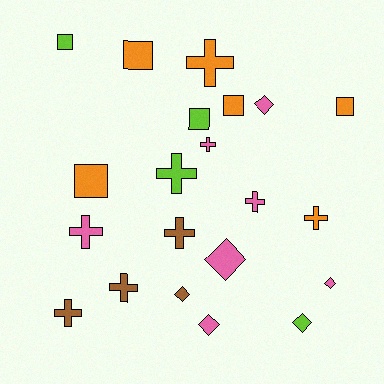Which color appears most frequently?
Pink, with 7 objects.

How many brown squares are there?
There are no brown squares.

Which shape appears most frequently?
Cross, with 9 objects.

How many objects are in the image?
There are 21 objects.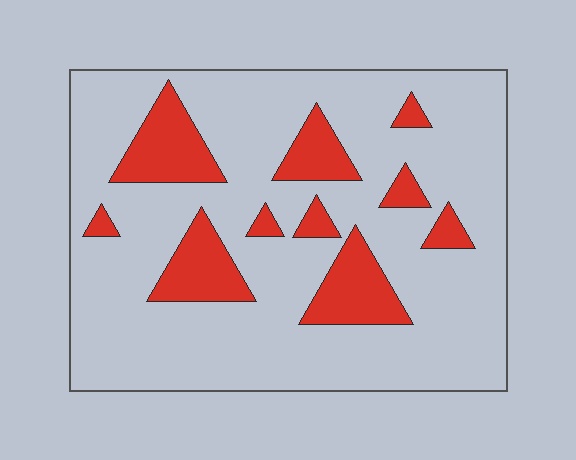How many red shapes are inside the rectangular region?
10.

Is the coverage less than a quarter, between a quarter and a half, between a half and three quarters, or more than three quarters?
Less than a quarter.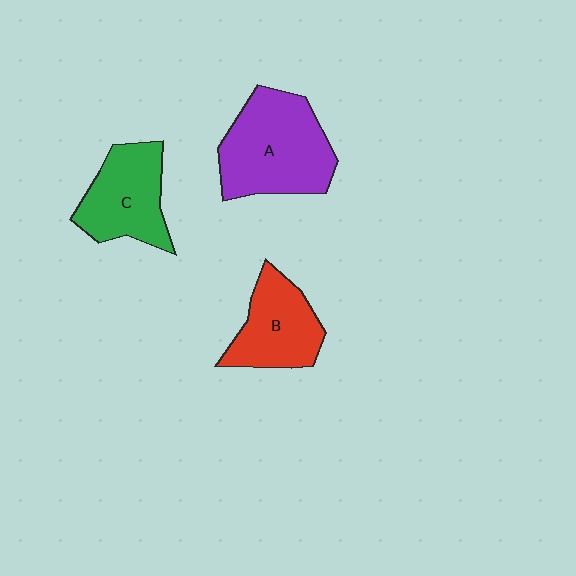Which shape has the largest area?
Shape A (purple).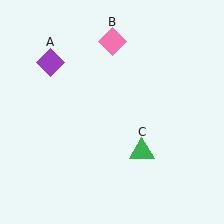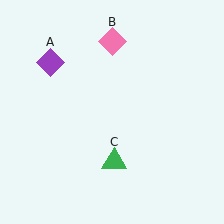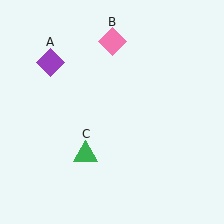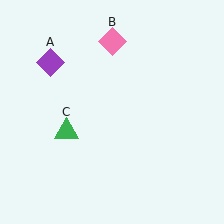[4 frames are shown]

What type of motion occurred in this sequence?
The green triangle (object C) rotated clockwise around the center of the scene.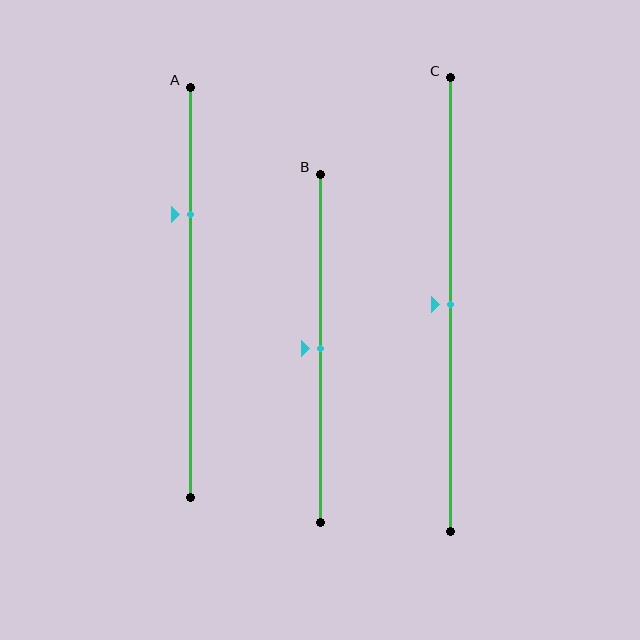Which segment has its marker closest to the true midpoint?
Segment B has its marker closest to the true midpoint.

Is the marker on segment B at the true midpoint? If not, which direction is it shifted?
Yes, the marker on segment B is at the true midpoint.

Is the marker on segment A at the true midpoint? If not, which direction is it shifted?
No, the marker on segment A is shifted upward by about 19% of the segment length.